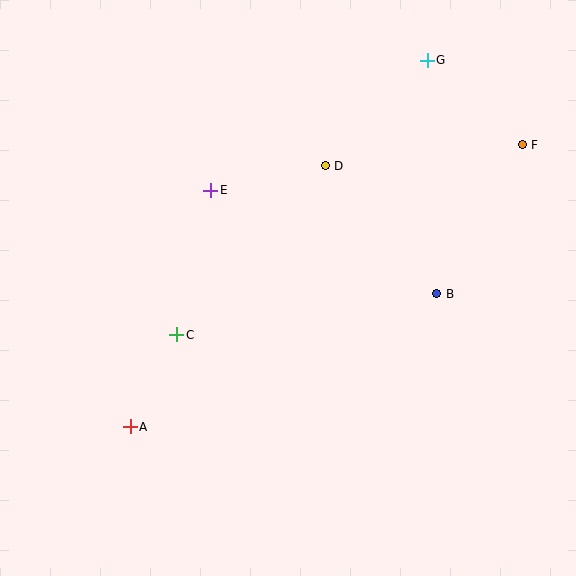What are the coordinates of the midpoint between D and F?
The midpoint between D and F is at (424, 155).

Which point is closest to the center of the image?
Point C at (177, 335) is closest to the center.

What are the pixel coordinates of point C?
Point C is at (177, 335).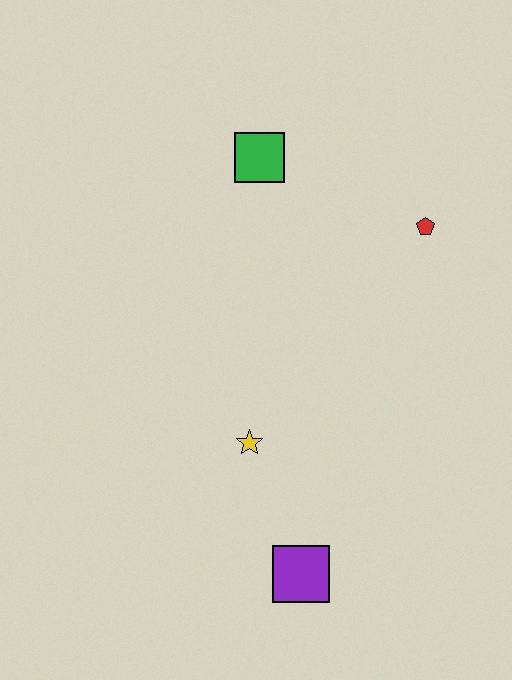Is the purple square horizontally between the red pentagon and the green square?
Yes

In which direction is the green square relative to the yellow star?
The green square is above the yellow star.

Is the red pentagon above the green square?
No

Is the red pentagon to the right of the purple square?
Yes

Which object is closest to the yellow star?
The purple square is closest to the yellow star.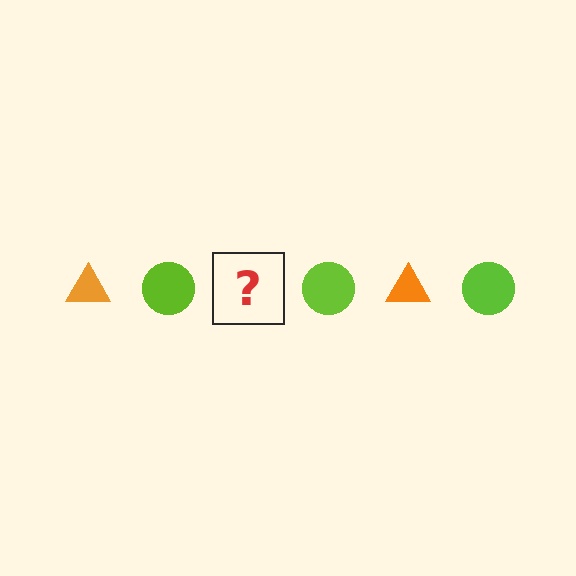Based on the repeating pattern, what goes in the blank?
The blank should be an orange triangle.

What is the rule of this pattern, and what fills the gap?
The rule is that the pattern alternates between orange triangle and lime circle. The gap should be filled with an orange triangle.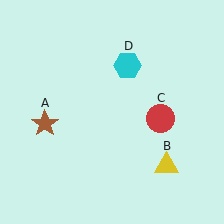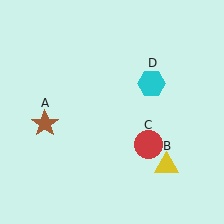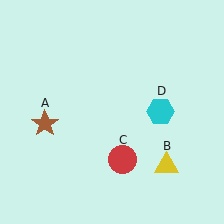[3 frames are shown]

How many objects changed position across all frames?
2 objects changed position: red circle (object C), cyan hexagon (object D).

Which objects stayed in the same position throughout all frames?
Brown star (object A) and yellow triangle (object B) remained stationary.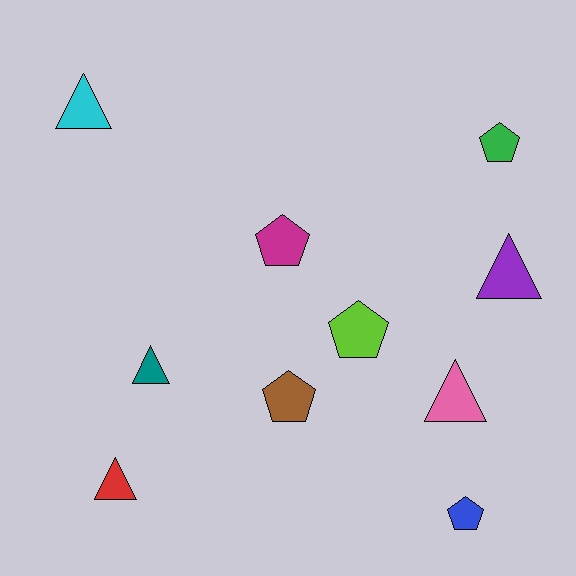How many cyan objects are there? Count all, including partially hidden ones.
There is 1 cyan object.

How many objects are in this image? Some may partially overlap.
There are 10 objects.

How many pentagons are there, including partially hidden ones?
There are 5 pentagons.